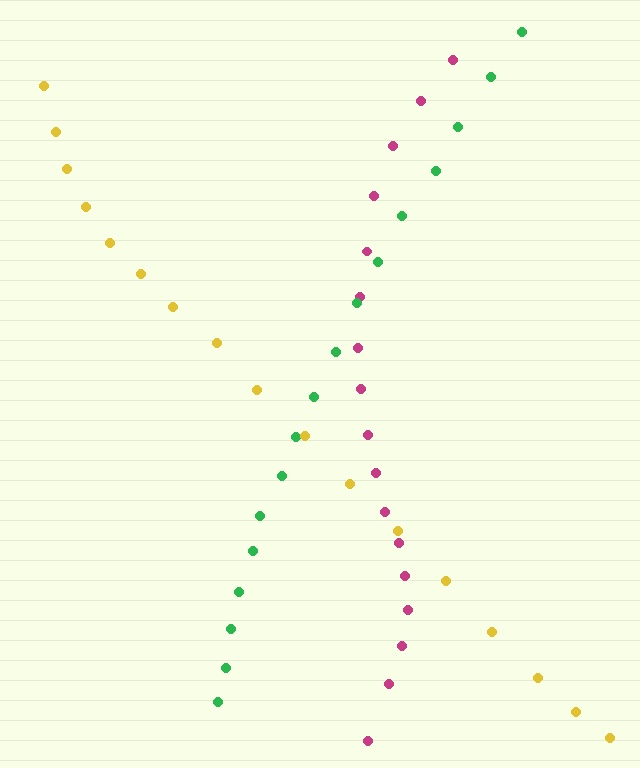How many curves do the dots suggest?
There are 3 distinct paths.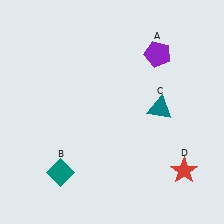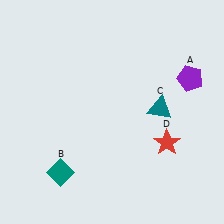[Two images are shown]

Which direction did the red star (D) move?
The red star (D) moved up.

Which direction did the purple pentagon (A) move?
The purple pentagon (A) moved right.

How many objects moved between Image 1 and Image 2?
2 objects moved between the two images.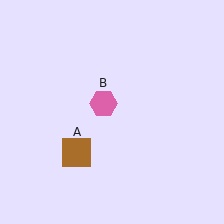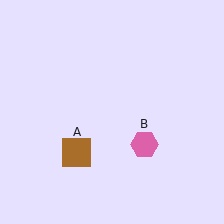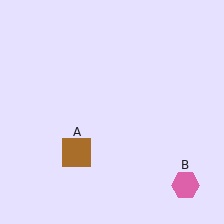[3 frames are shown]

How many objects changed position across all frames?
1 object changed position: pink hexagon (object B).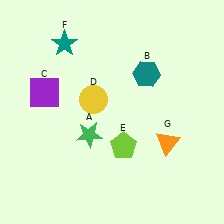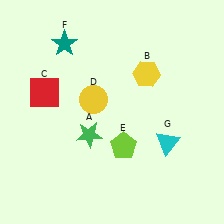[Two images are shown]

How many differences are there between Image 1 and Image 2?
There are 3 differences between the two images.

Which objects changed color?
B changed from teal to yellow. C changed from purple to red. G changed from orange to cyan.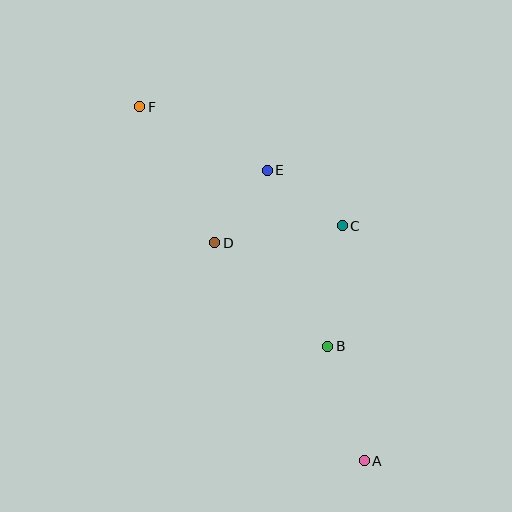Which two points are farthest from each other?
Points A and F are farthest from each other.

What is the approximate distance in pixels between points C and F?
The distance between C and F is approximately 235 pixels.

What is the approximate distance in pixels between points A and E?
The distance between A and E is approximately 306 pixels.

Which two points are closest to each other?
Points D and E are closest to each other.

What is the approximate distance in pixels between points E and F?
The distance between E and F is approximately 143 pixels.